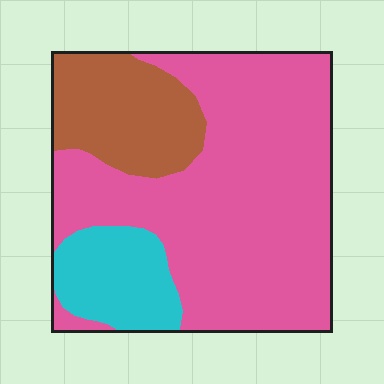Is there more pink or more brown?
Pink.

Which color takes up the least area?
Cyan, at roughly 15%.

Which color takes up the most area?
Pink, at roughly 65%.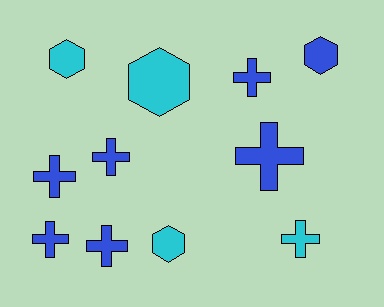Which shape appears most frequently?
Cross, with 7 objects.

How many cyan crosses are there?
There is 1 cyan cross.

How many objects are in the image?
There are 11 objects.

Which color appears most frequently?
Blue, with 7 objects.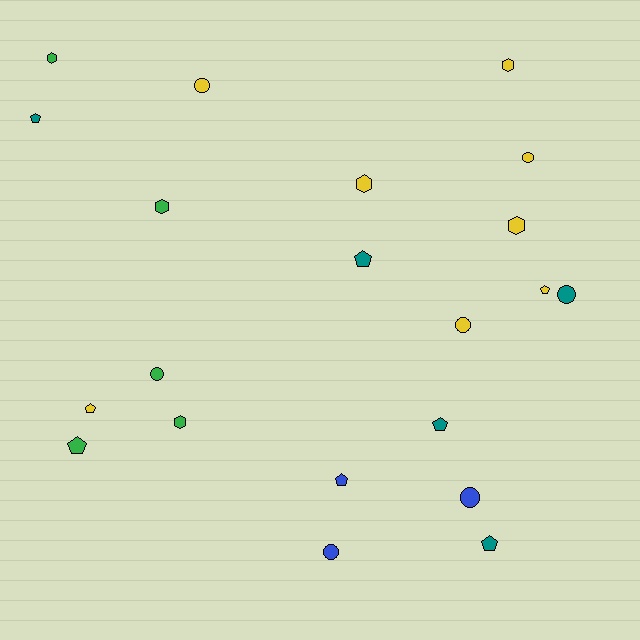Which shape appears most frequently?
Pentagon, with 8 objects.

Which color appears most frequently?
Yellow, with 8 objects.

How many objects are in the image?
There are 21 objects.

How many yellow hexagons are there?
There are 3 yellow hexagons.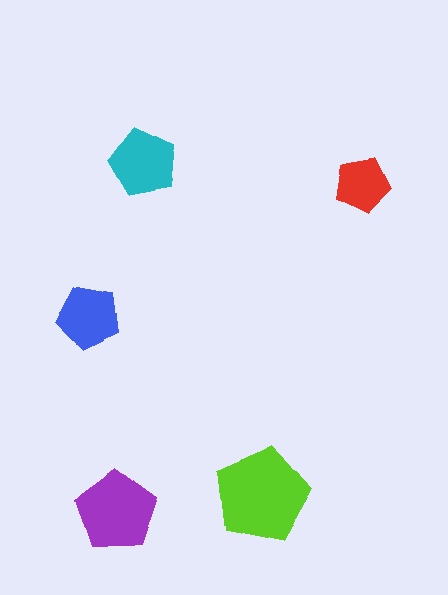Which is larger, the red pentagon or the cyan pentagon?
The cyan one.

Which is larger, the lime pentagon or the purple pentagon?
The lime one.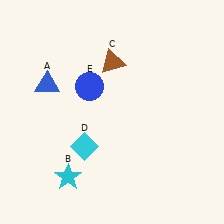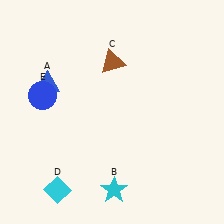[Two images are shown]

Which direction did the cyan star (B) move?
The cyan star (B) moved right.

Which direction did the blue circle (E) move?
The blue circle (E) moved left.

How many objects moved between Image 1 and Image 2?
3 objects moved between the two images.